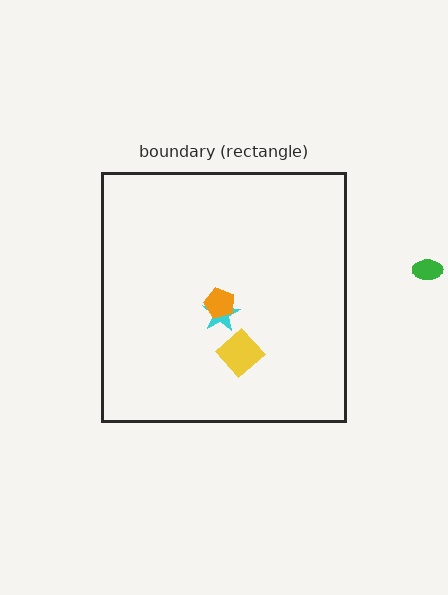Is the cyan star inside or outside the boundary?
Inside.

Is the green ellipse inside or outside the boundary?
Outside.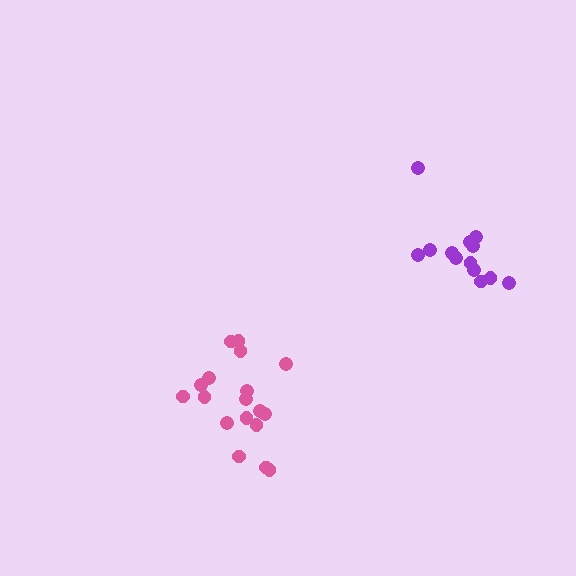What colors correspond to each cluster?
The clusters are colored: purple, pink.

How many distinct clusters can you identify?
There are 2 distinct clusters.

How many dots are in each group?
Group 1: 13 dots, Group 2: 18 dots (31 total).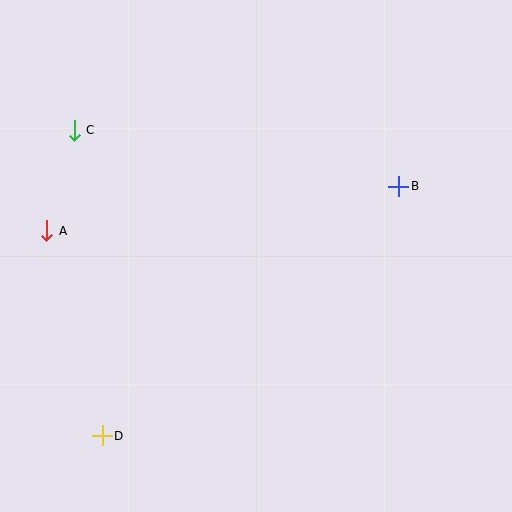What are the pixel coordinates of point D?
Point D is at (102, 436).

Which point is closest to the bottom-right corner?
Point B is closest to the bottom-right corner.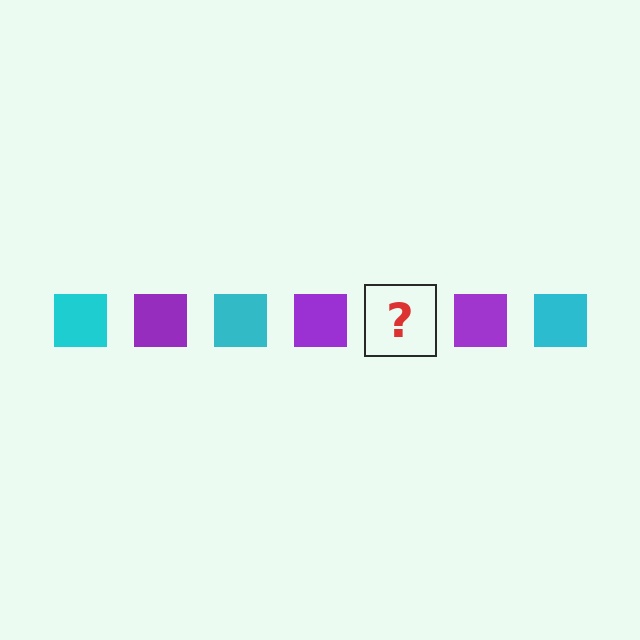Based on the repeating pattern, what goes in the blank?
The blank should be a cyan square.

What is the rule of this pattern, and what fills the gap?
The rule is that the pattern cycles through cyan, purple squares. The gap should be filled with a cyan square.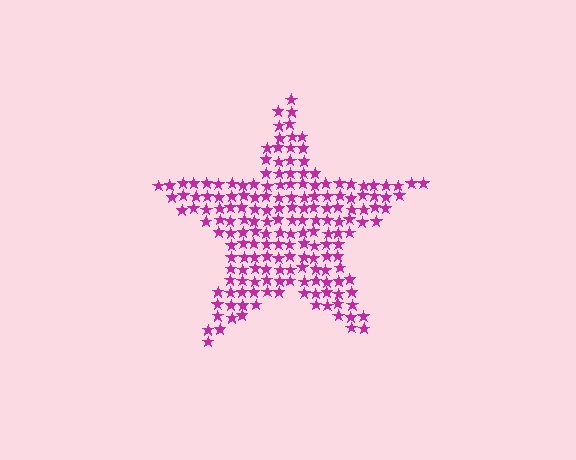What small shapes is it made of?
It is made of small stars.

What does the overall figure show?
The overall figure shows a star.